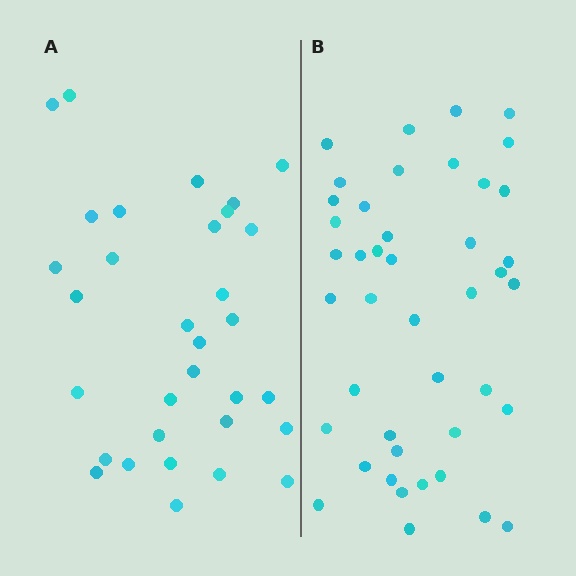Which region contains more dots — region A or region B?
Region B (the right region) has more dots.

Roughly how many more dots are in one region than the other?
Region B has roughly 12 or so more dots than region A.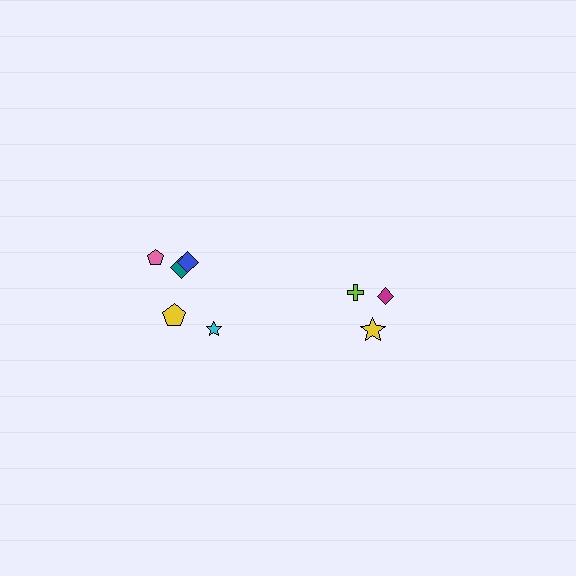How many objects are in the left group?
There are 5 objects.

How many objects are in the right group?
There are 3 objects.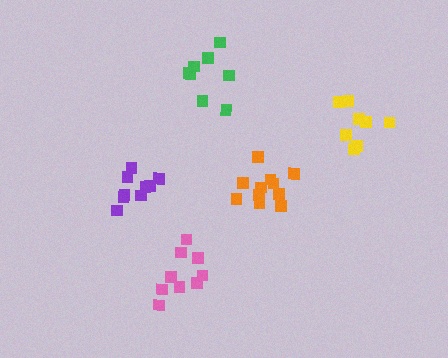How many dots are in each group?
Group 1: 9 dots, Group 2: 8 dots, Group 3: 9 dots, Group 4: 11 dots, Group 5: 8 dots (45 total).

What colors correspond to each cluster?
The clusters are colored: purple, yellow, pink, orange, green.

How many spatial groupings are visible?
There are 5 spatial groupings.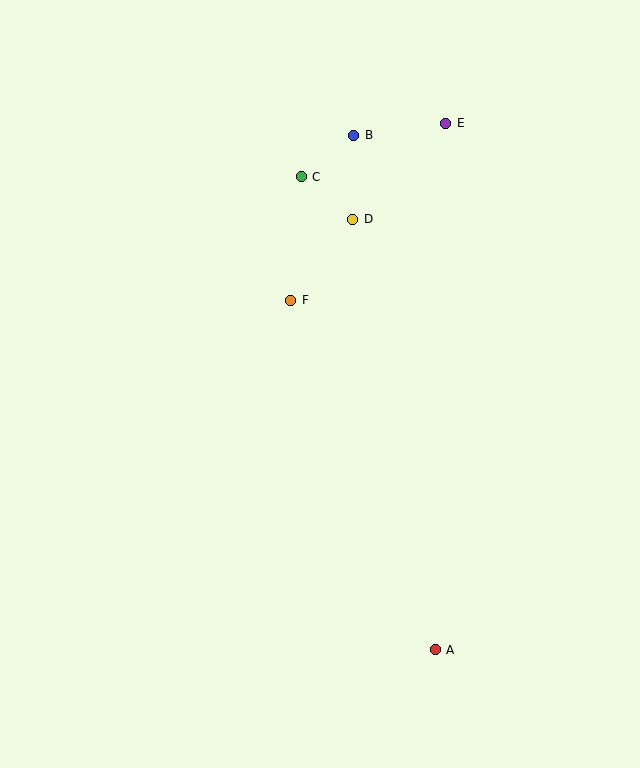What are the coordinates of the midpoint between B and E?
The midpoint between B and E is at (400, 129).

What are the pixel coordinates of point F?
Point F is at (291, 300).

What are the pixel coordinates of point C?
Point C is at (301, 177).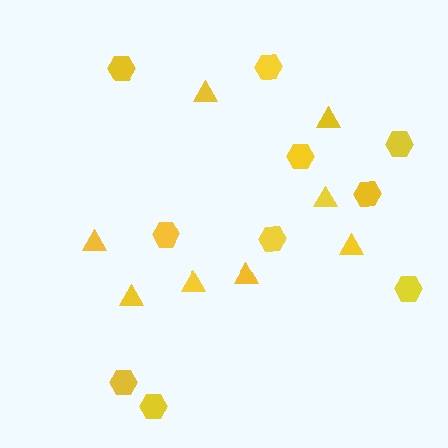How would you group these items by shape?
There are 2 groups: one group of hexagons (10) and one group of triangles (8).